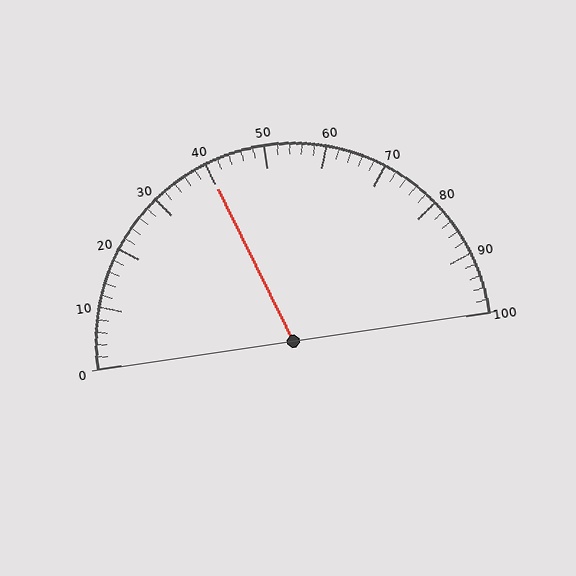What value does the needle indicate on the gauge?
The needle indicates approximately 40.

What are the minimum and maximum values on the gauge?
The gauge ranges from 0 to 100.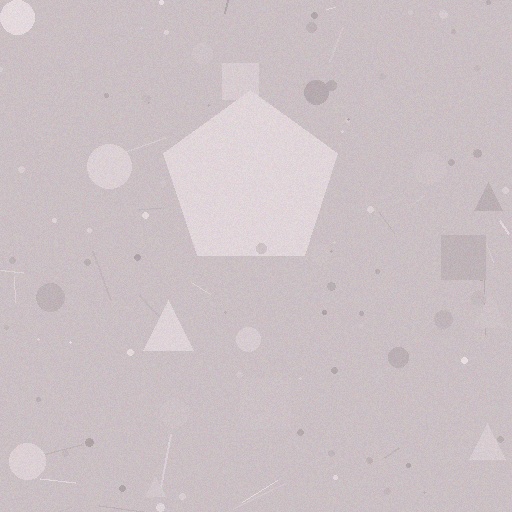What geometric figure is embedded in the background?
A pentagon is embedded in the background.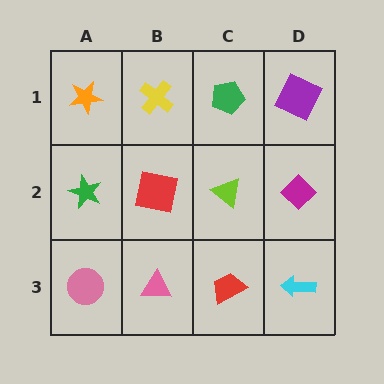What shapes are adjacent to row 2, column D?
A purple square (row 1, column D), a cyan arrow (row 3, column D), a lime triangle (row 2, column C).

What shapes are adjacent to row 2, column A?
An orange star (row 1, column A), a pink circle (row 3, column A), a red square (row 2, column B).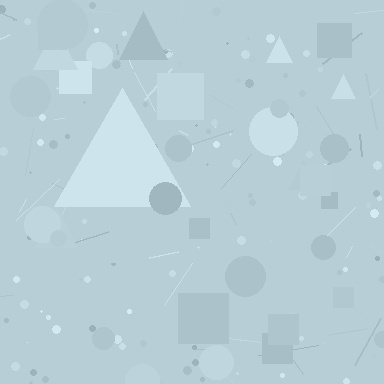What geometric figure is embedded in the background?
A triangle is embedded in the background.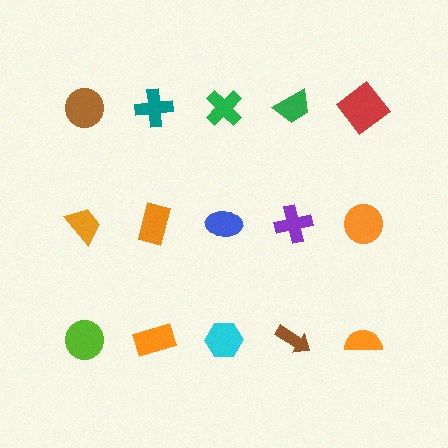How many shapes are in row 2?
5 shapes.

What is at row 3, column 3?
A cyan hexagon.